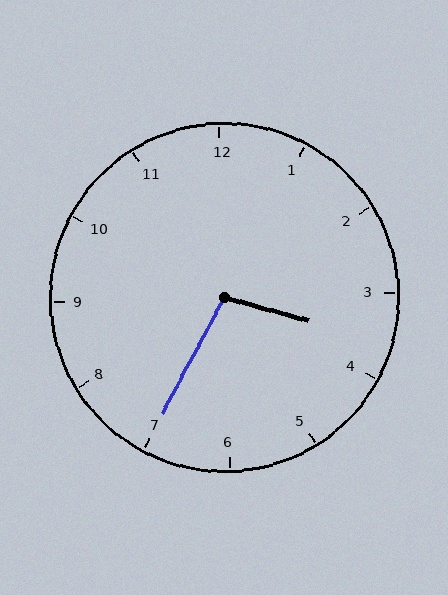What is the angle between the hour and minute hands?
Approximately 102 degrees.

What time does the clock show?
3:35.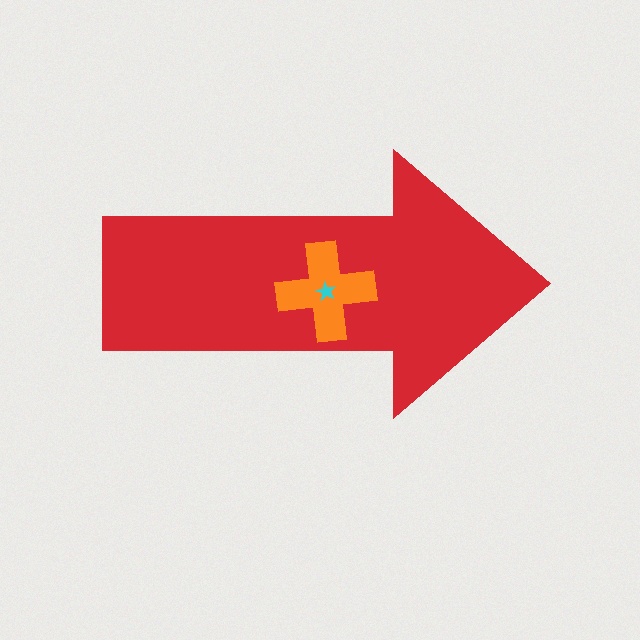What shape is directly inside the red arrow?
The orange cross.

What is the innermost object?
The cyan star.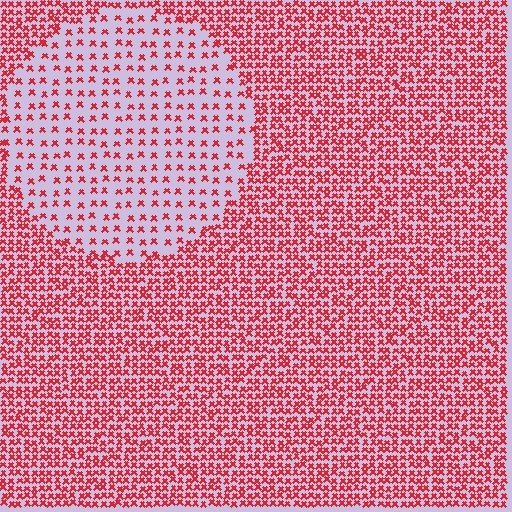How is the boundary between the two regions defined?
The boundary is defined by a change in element density (approximately 2.6x ratio). All elements are the same color, size, and shape.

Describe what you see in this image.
The image contains small red elements arranged at two different densities. A circle-shaped region is visible where the elements are less densely packed than the surrounding area.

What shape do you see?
I see a circle.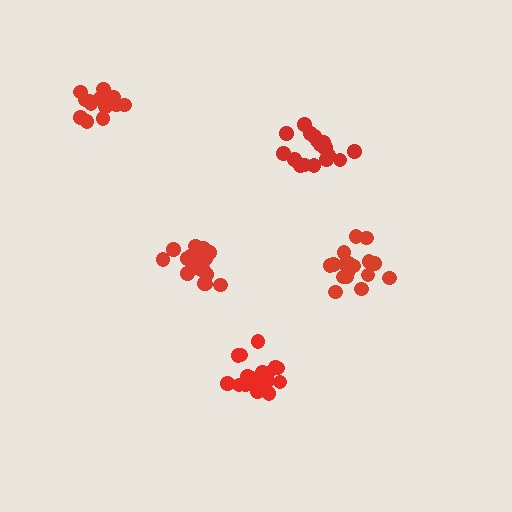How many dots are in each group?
Group 1: 18 dots, Group 2: 18 dots, Group 3: 15 dots, Group 4: 18 dots, Group 5: 18 dots (87 total).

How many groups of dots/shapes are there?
There are 5 groups.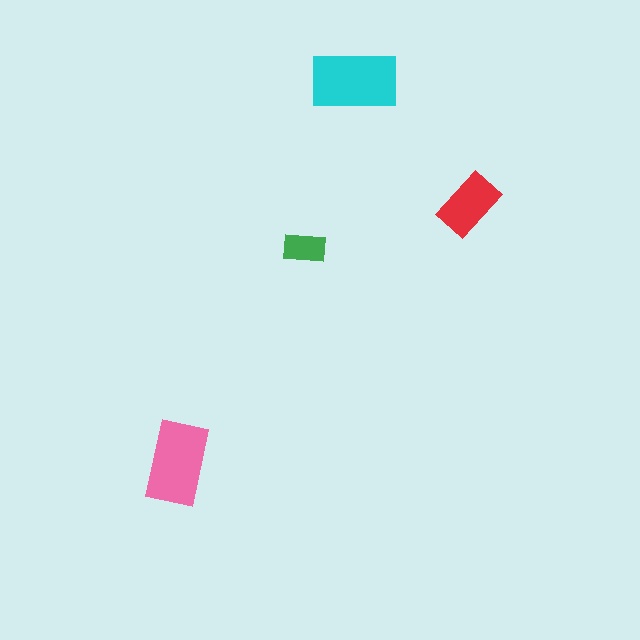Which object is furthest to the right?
The red rectangle is rightmost.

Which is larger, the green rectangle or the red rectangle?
The red one.